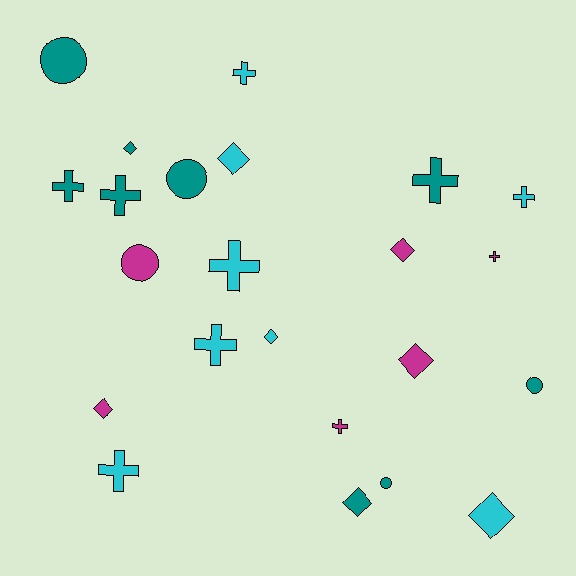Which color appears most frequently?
Teal, with 9 objects.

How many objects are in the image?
There are 23 objects.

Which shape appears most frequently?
Cross, with 10 objects.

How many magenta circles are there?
There is 1 magenta circle.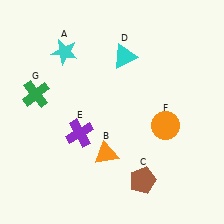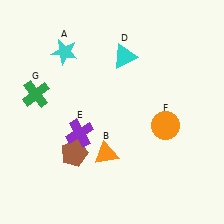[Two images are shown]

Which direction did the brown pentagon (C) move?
The brown pentagon (C) moved left.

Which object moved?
The brown pentagon (C) moved left.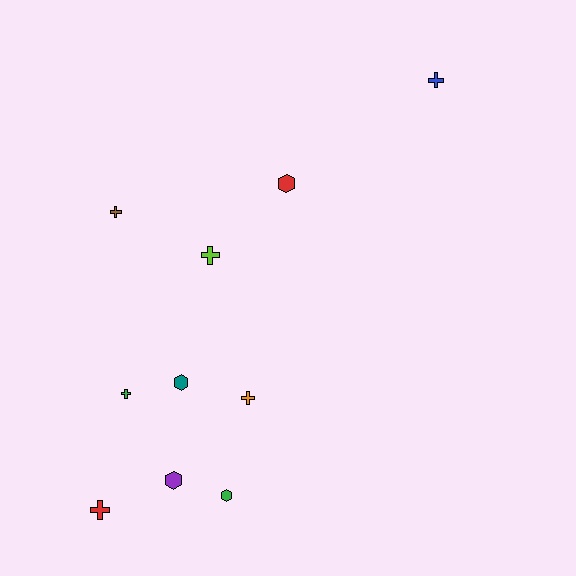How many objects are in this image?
There are 10 objects.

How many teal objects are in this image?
There is 1 teal object.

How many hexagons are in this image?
There are 4 hexagons.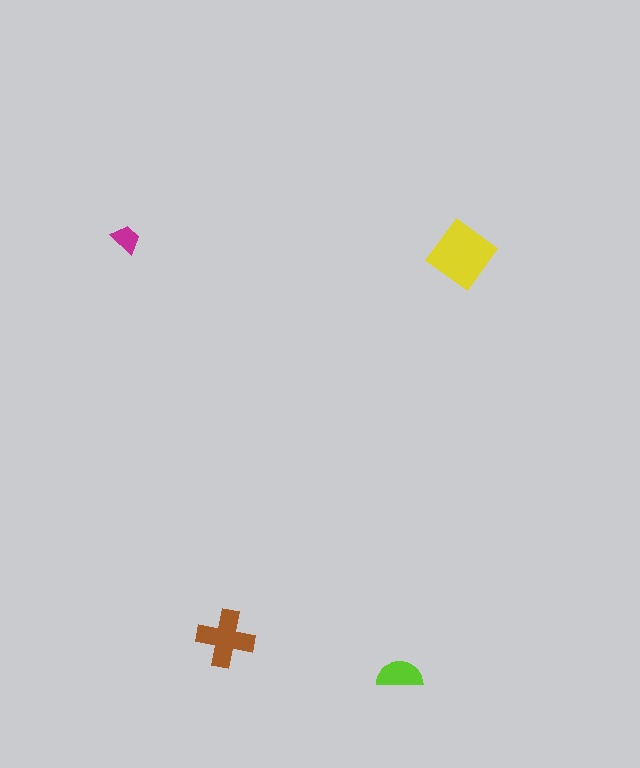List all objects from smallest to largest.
The magenta trapezoid, the lime semicircle, the brown cross, the yellow diamond.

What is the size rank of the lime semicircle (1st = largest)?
3rd.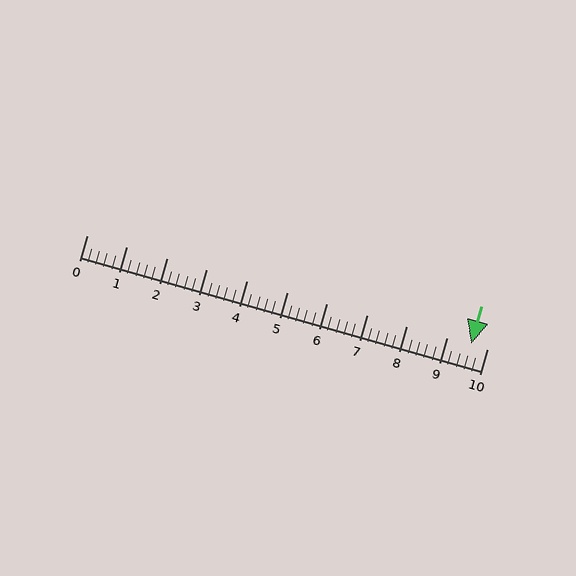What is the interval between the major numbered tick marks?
The major tick marks are spaced 1 units apart.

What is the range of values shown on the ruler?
The ruler shows values from 0 to 10.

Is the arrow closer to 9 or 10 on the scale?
The arrow is closer to 10.